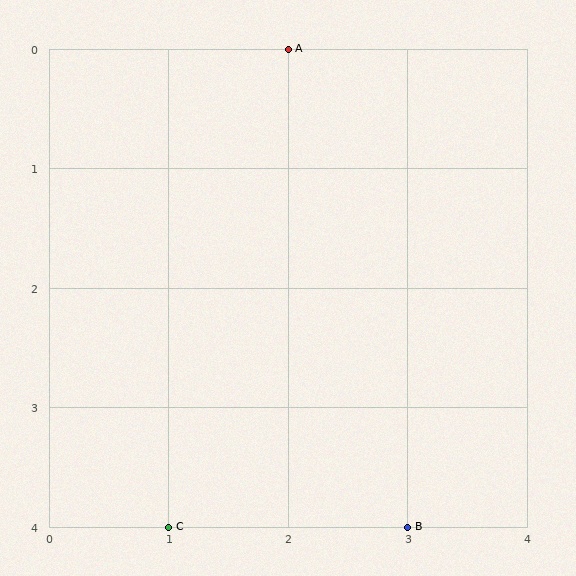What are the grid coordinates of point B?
Point B is at grid coordinates (3, 4).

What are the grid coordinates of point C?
Point C is at grid coordinates (1, 4).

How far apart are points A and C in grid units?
Points A and C are 1 column and 4 rows apart (about 4.1 grid units diagonally).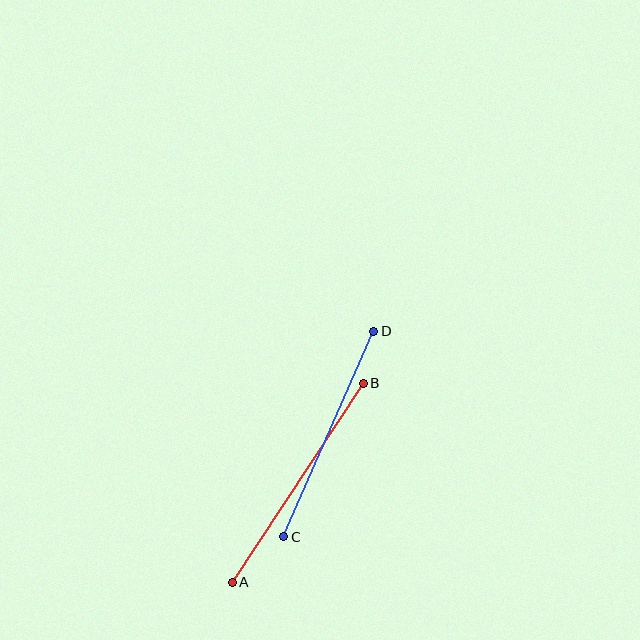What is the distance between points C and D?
The distance is approximately 224 pixels.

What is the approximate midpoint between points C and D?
The midpoint is at approximately (329, 434) pixels.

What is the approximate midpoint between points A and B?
The midpoint is at approximately (298, 483) pixels.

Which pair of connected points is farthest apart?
Points A and B are farthest apart.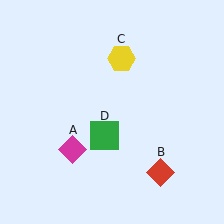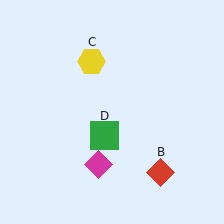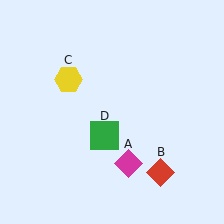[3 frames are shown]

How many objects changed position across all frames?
2 objects changed position: magenta diamond (object A), yellow hexagon (object C).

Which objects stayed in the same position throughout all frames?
Red diamond (object B) and green square (object D) remained stationary.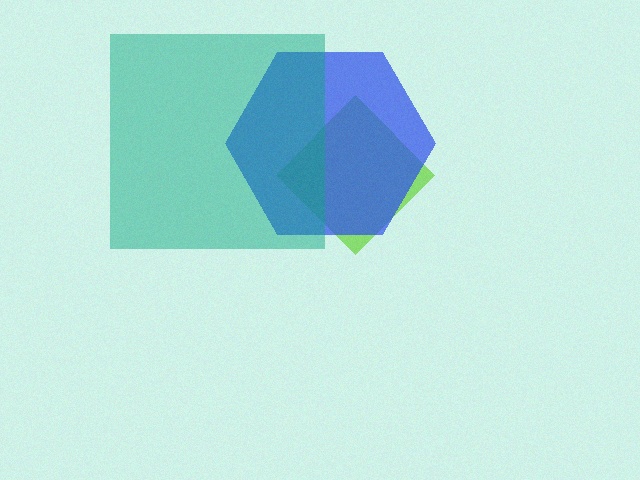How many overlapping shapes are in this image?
There are 3 overlapping shapes in the image.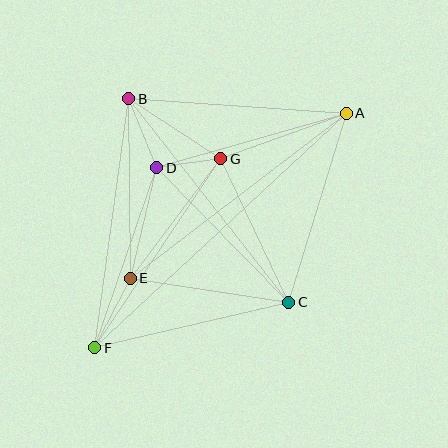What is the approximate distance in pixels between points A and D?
The distance between A and D is approximately 197 pixels.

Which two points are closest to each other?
Points D and G are closest to each other.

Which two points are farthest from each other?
Points A and F are farthest from each other.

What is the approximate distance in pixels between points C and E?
The distance between C and E is approximately 161 pixels.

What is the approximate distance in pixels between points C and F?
The distance between C and F is approximately 200 pixels.